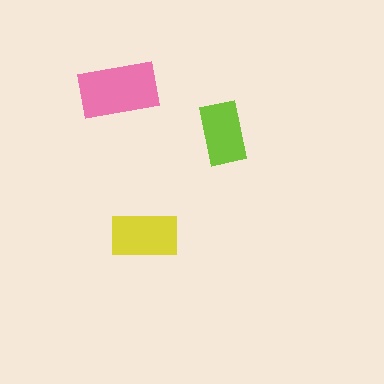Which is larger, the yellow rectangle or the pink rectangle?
The pink one.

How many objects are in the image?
There are 3 objects in the image.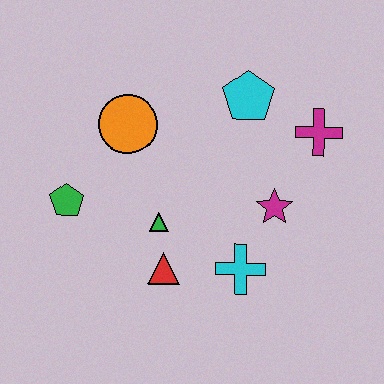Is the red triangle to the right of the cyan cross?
No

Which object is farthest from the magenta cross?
The green pentagon is farthest from the magenta cross.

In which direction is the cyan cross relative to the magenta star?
The cyan cross is below the magenta star.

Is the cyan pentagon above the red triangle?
Yes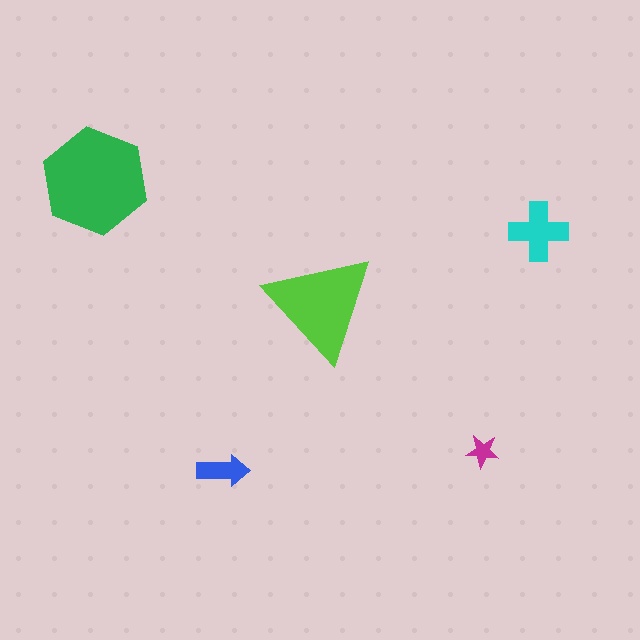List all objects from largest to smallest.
The green hexagon, the lime triangle, the cyan cross, the blue arrow, the magenta star.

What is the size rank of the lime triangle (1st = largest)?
2nd.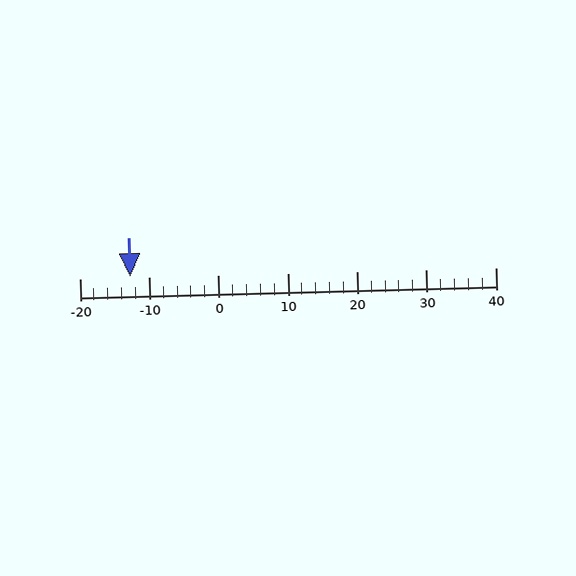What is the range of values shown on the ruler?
The ruler shows values from -20 to 40.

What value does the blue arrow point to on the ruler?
The blue arrow points to approximately -13.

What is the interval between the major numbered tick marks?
The major tick marks are spaced 10 units apart.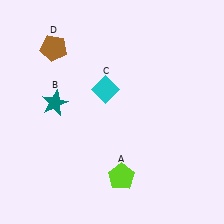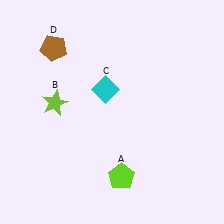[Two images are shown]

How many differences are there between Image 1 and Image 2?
There is 1 difference between the two images.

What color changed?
The star (B) changed from teal in Image 1 to lime in Image 2.